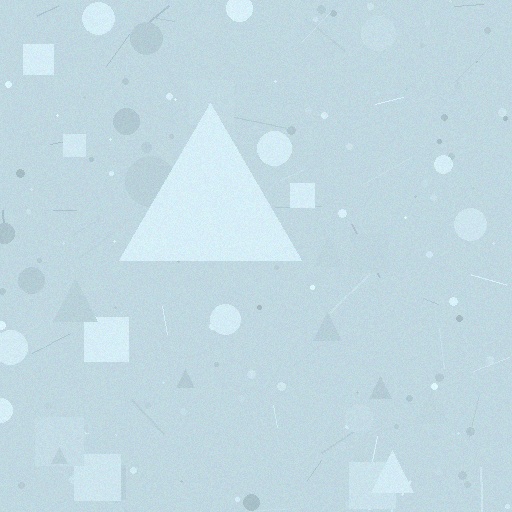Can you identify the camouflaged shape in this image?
The camouflaged shape is a triangle.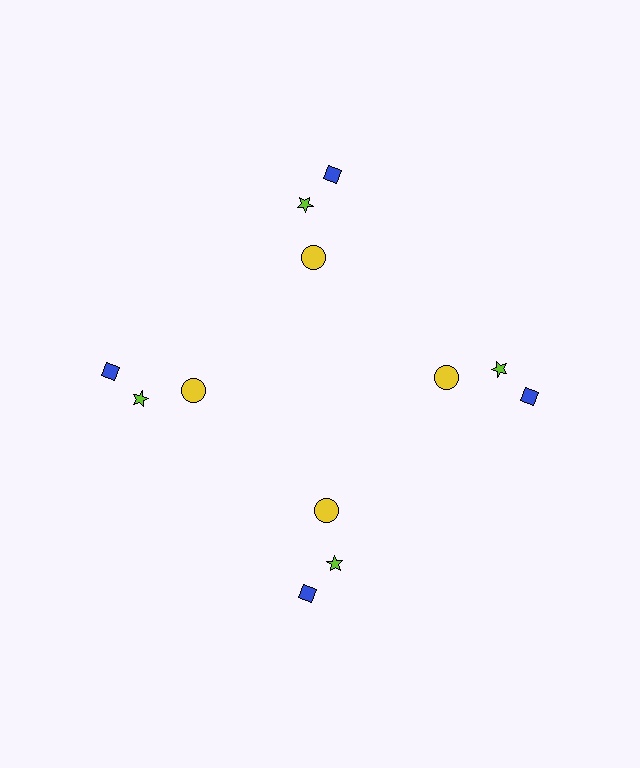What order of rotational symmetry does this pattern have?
This pattern has 4-fold rotational symmetry.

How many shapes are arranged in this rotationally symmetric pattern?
There are 12 shapes, arranged in 4 groups of 3.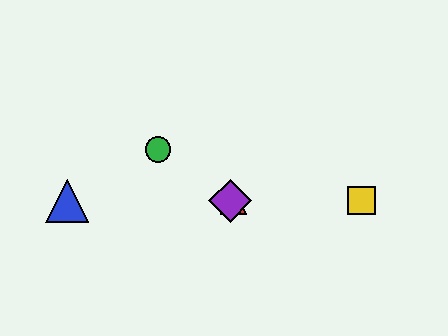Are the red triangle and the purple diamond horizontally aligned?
Yes, both are at y≈201.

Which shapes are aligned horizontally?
The red triangle, the blue triangle, the yellow square, the purple diamond are aligned horizontally.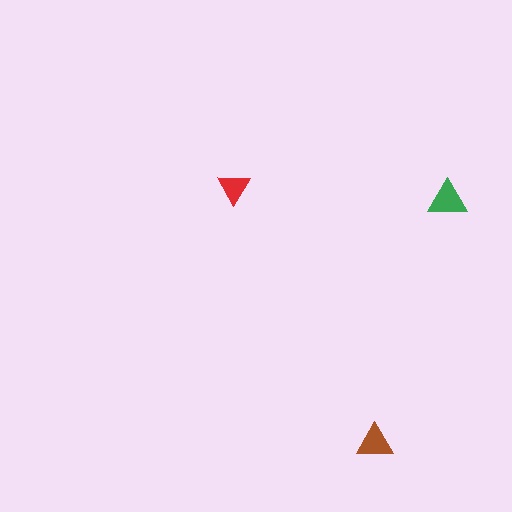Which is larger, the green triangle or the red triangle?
The green one.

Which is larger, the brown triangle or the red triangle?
The brown one.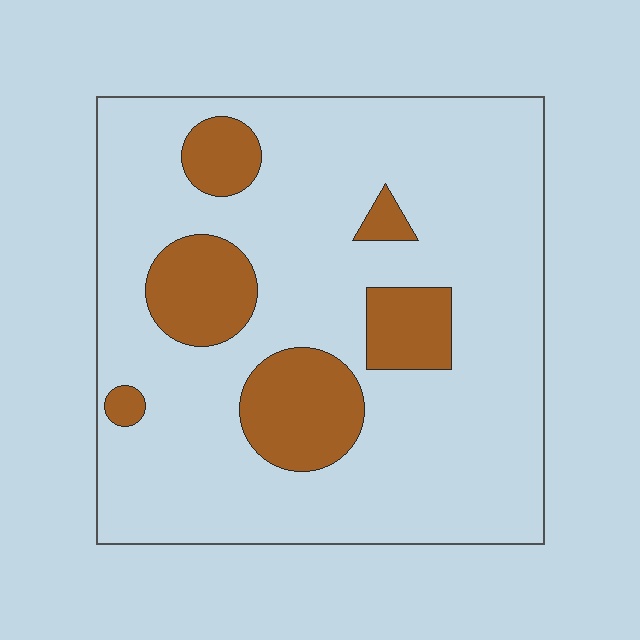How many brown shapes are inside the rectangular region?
6.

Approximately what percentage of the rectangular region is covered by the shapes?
Approximately 20%.